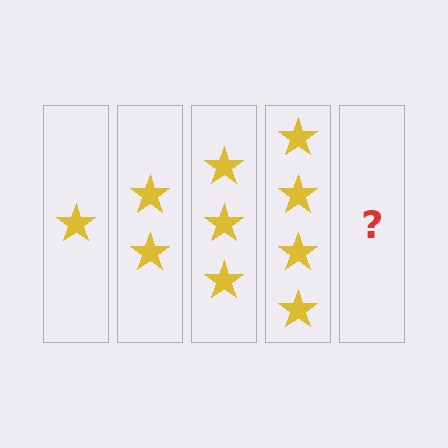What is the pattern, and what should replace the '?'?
The pattern is that each step adds one more star. The '?' should be 5 stars.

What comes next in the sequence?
The next element should be 5 stars.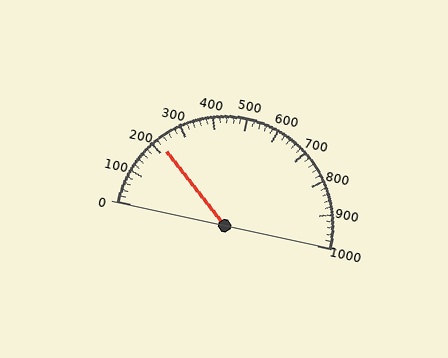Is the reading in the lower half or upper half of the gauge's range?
The reading is in the lower half of the range (0 to 1000).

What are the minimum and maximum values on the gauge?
The gauge ranges from 0 to 1000.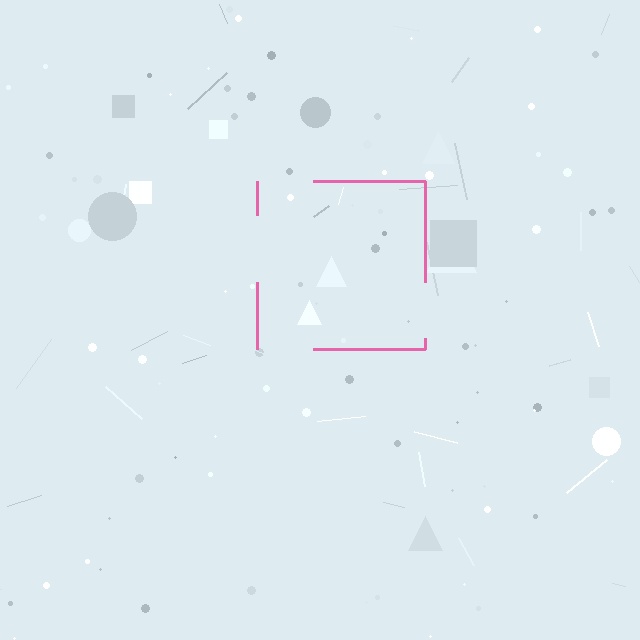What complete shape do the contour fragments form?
The contour fragments form a square.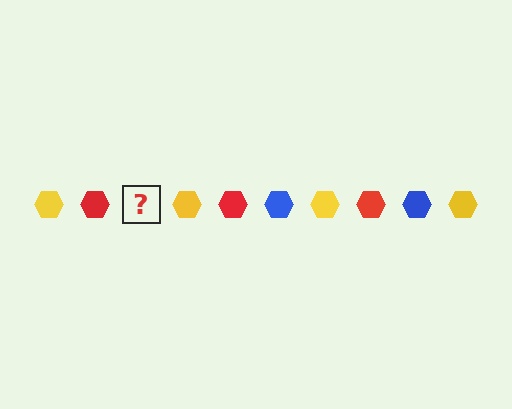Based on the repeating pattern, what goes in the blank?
The blank should be a blue hexagon.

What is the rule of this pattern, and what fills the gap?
The rule is that the pattern cycles through yellow, red, blue hexagons. The gap should be filled with a blue hexagon.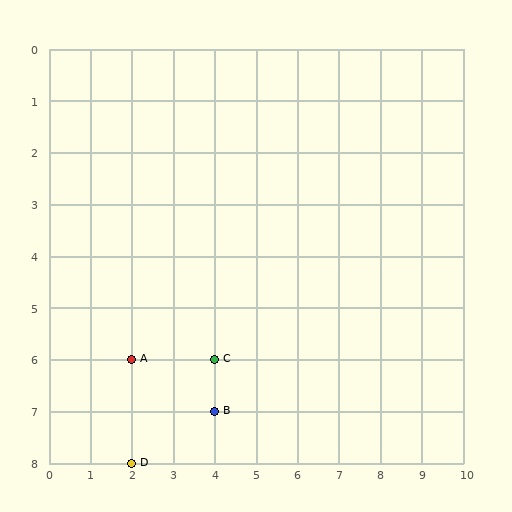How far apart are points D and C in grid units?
Points D and C are 2 columns and 2 rows apart (about 2.8 grid units diagonally).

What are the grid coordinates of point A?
Point A is at grid coordinates (2, 6).